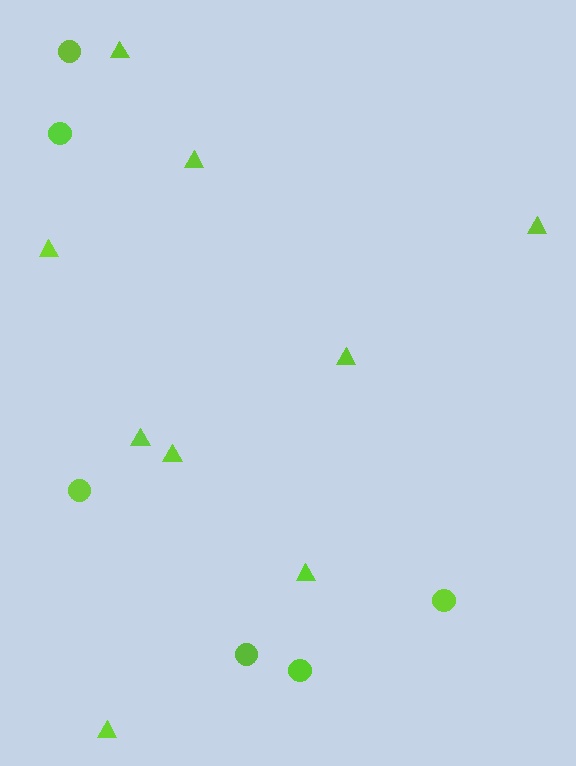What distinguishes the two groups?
There are 2 groups: one group of circles (6) and one group of triangles (9).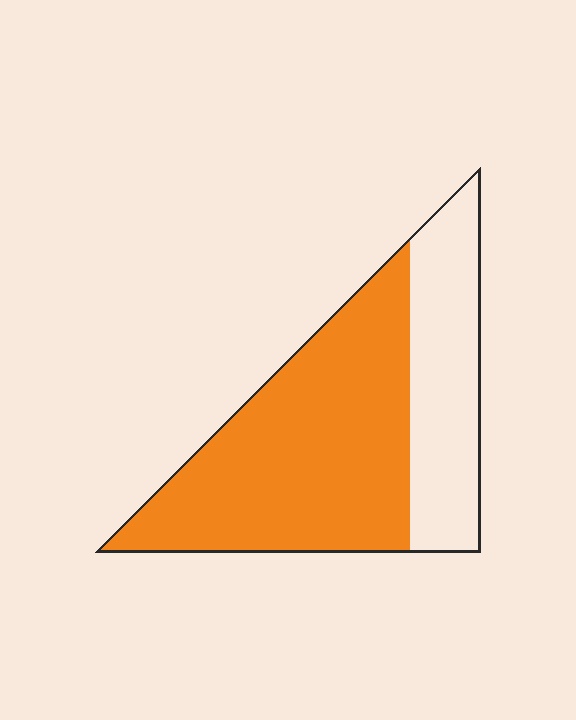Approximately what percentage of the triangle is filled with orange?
Approximately 65%.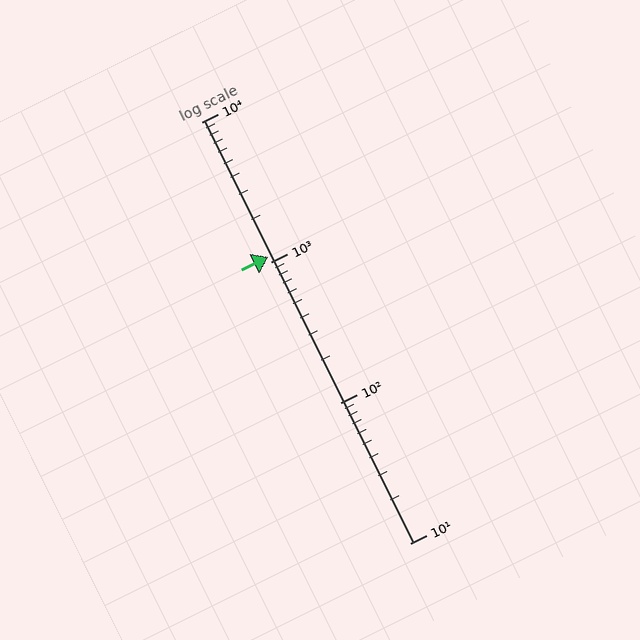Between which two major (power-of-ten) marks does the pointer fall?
The pointer is between 1000 and 10000.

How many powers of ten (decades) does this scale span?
The scale spans 3 decades, from 10 to 10000.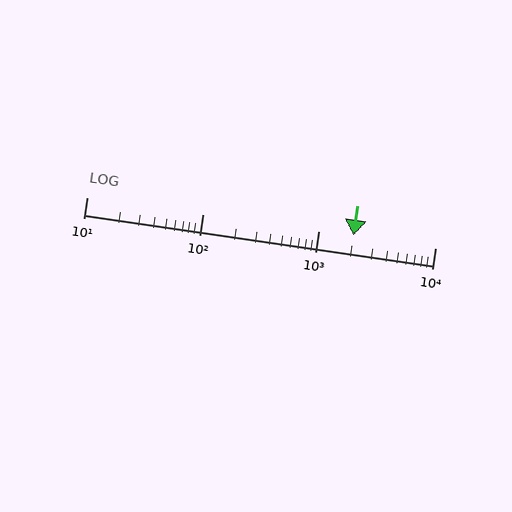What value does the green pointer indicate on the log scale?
The pointer indicates approximately 2000.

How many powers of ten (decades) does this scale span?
The scale spans 3 decades, from 10 to 10000.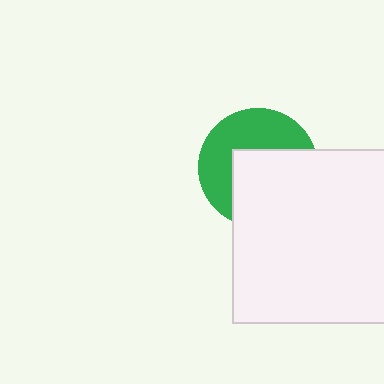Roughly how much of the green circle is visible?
About half of it is visible (roughly 48%).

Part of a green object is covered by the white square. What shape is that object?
It is a circle.